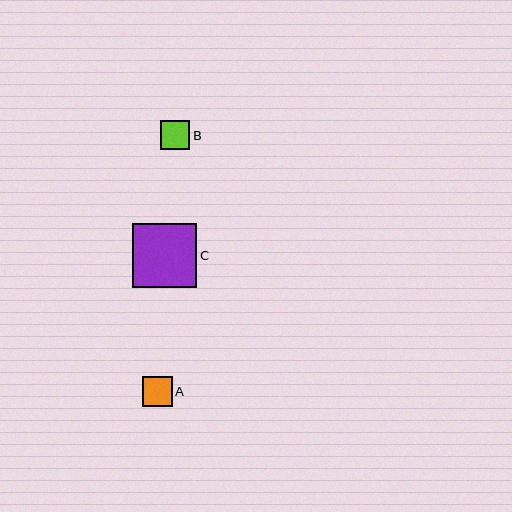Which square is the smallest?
Square A is the smallest with a size of approximately 30 pixels.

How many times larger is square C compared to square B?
Square C is approximately 2.2 times the size of square B.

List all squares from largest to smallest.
From largest to smallest: C, B, A.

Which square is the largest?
Square C is the largest with a size of approximately 64 pixels.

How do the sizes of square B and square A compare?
Square B and square A are approximately the same size.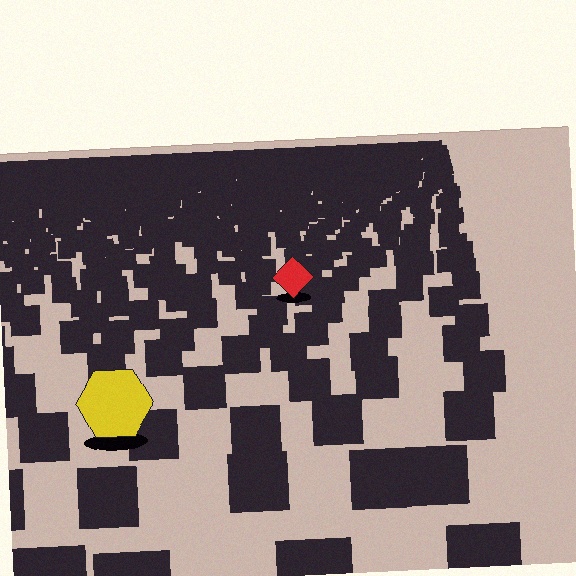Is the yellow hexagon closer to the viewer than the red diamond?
Yes. The yellow hexagon is closer — you can tell from the texture gradient: the ground texture is coarser near it.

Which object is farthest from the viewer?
The red diamond is farthest from the viewer. It appears smaller and the ground texture around it is denser.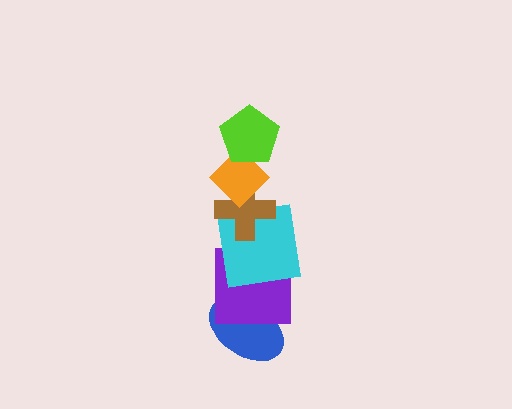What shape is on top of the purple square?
The cyan square is on top of the purple square.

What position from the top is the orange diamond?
The orange diamond is 2nd from the top.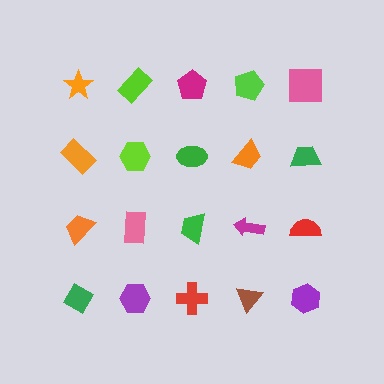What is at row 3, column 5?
A red semicircle.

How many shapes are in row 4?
5 shapes.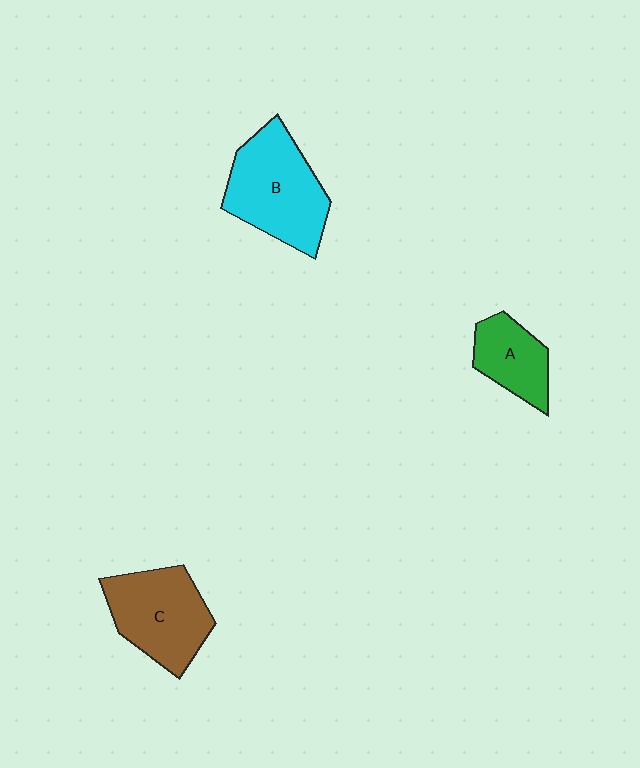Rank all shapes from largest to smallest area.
From largest to smallest: B (cyan), C (brown), A (green).